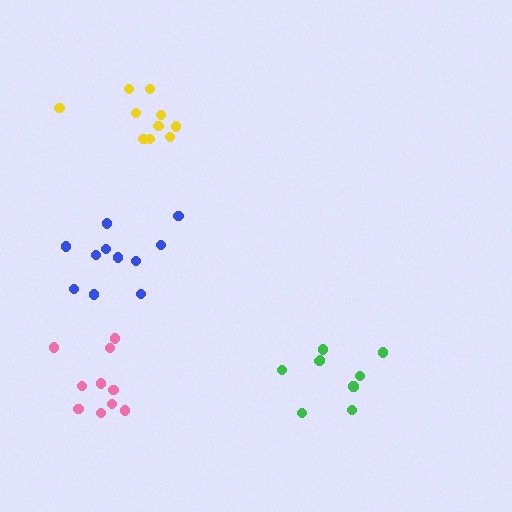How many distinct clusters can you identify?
There are 4 distinct clusters.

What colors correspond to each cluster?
The clusters are colored: blue, pink, green, yellow.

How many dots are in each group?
Group 1: 11 dots, Group 2: 10 dots, Group 3: 9 dots, Group 4: 10 dots (40 total).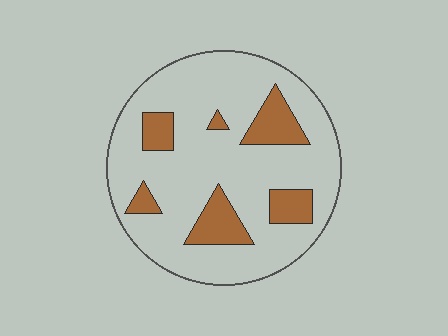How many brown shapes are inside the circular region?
6.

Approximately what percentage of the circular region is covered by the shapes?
Approximately 20%.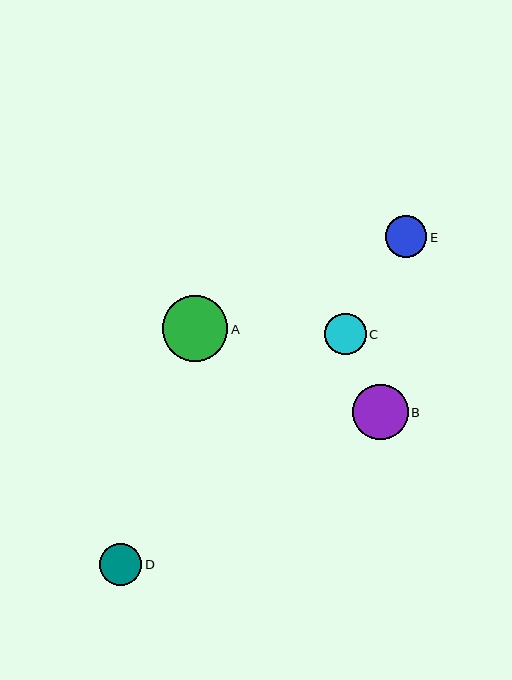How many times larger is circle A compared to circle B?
Circle A is approximately 1.2 times the size of circle B.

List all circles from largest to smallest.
From largest to smallest: A, B, D, E, C.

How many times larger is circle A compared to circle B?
Circle A is approximately 1.2 times the size of circle B.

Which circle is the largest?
Circle A is the largest with a size of approximately 66 pixels.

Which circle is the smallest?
Circle C is the smallest with a size of approximately 41 pixels.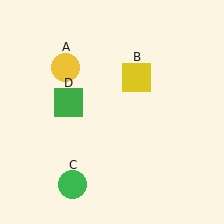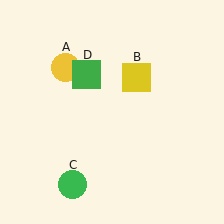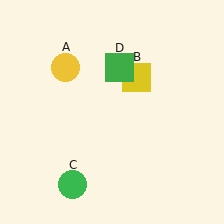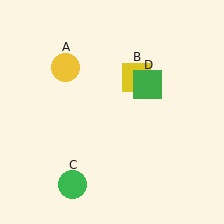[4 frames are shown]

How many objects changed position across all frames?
1 object changed position: green square (object D).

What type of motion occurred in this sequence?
The green square (object D) rotated clockwise around the center of the scene.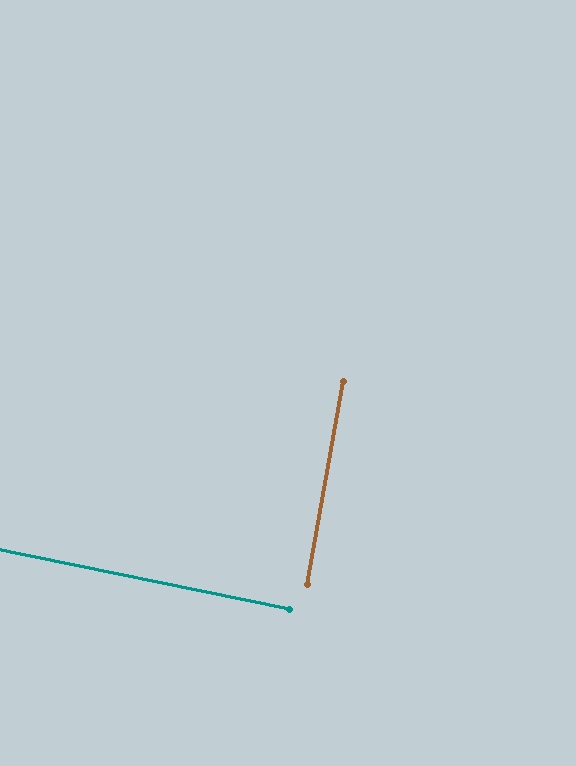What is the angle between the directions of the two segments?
Approximately 89 degrees.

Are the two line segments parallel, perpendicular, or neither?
Perpendicular — they meet at approximately 89°.